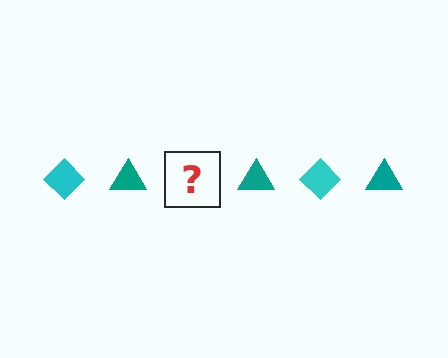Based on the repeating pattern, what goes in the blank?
The blank should be a cyan diamond.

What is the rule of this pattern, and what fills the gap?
The rule is that the pattern alternates between cyan diamond and teal triangle. The gap should be filled with a cyan diamond.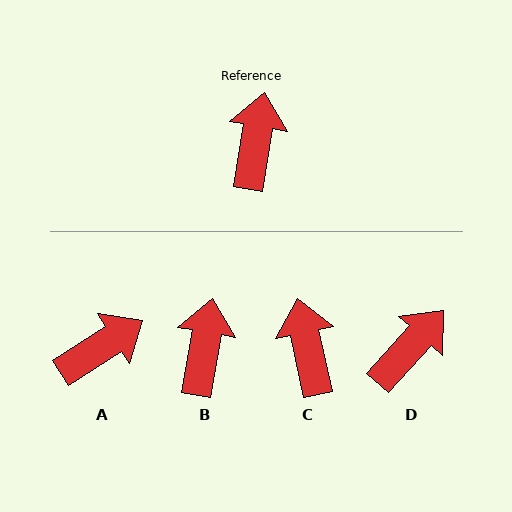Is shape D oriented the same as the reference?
No, it is off by about 32 degrees.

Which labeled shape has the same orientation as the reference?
B.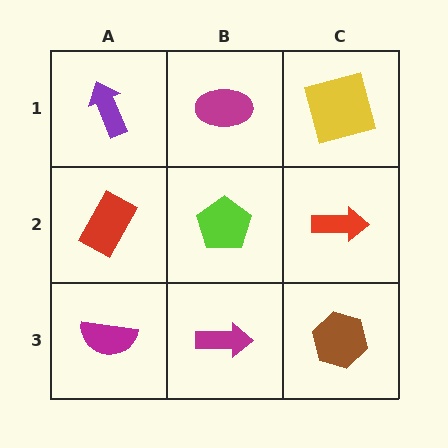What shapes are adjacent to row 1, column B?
A lime pentagon (row 2, column B), a purple arrow (row 1, column A), a yellow square (row 1, column C).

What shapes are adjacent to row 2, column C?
A yellow square (row 1, column C), a brown hexagon (row 3, column C), a lime pentagon (row 2, column B).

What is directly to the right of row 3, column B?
A brown hexagon.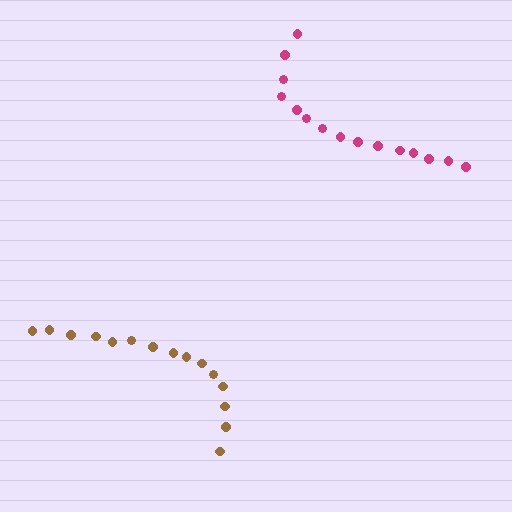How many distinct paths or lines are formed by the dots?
There are 2 distinct paths.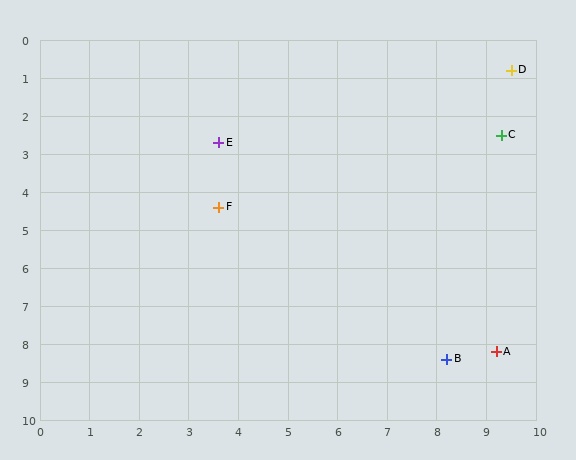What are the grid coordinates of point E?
Point E is at approximately (3.6, 2.7).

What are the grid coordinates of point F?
Point F is at approximately (3.6, 4.4).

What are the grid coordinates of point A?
Point A is at approximately (9.2, 8.2).